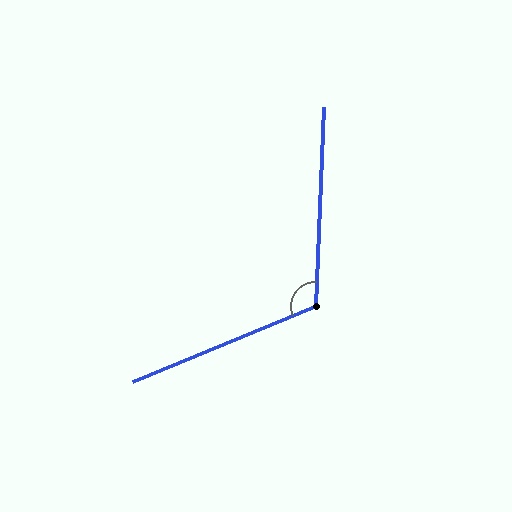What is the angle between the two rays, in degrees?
Approximately 115 degrees.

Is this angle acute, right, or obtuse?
It is obtuse.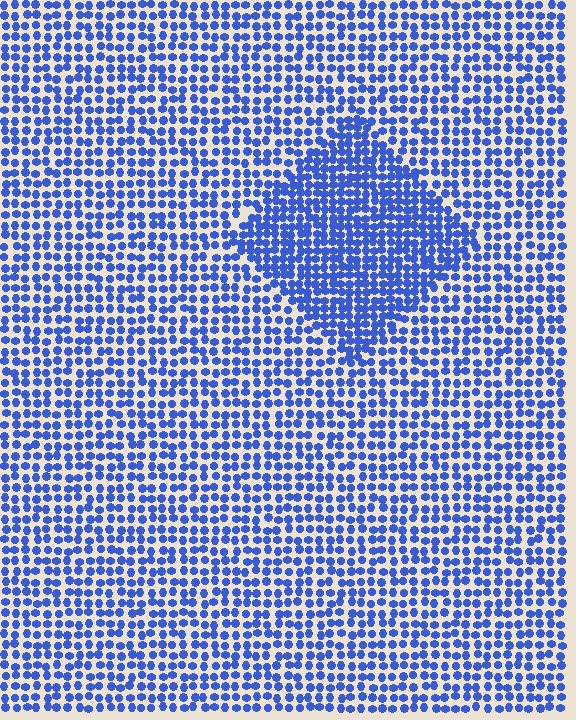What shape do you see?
I see a diamond.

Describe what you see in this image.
The image contains small blue elements arranged at two different densities. A diamond-shaped region is visible where the elements are more densely packed than the surrounding area.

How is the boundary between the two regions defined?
The boundary is defined by a change in element density (approximately 1.6x ratio). All elements are the same color, size, and shape.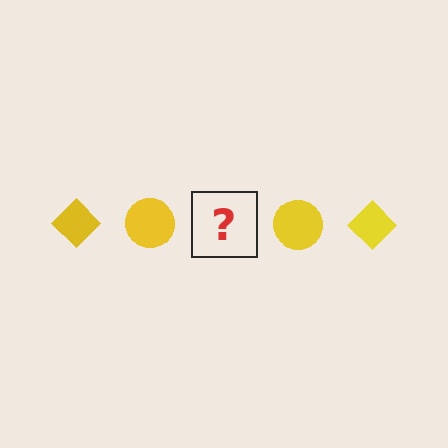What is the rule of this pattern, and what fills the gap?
The rule is that the pattern cycles through diamond, circle shapes in yellow. The gap should be filled with a yellow diamond.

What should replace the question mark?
The question mark should be replaced with a yellow diamond.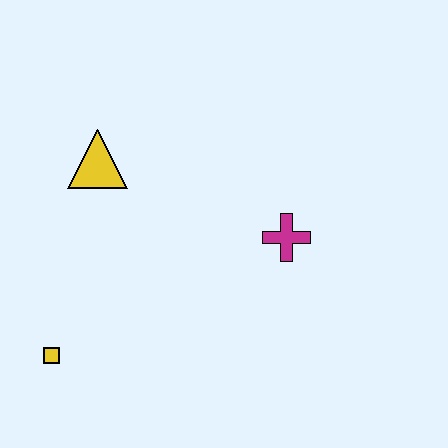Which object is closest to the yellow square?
The yellow triangle is closest to the yellow square.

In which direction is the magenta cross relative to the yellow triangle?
The magenta cross is to the right of the yellow triangle.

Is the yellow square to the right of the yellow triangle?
No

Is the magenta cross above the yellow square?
Yes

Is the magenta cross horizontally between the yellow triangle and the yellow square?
No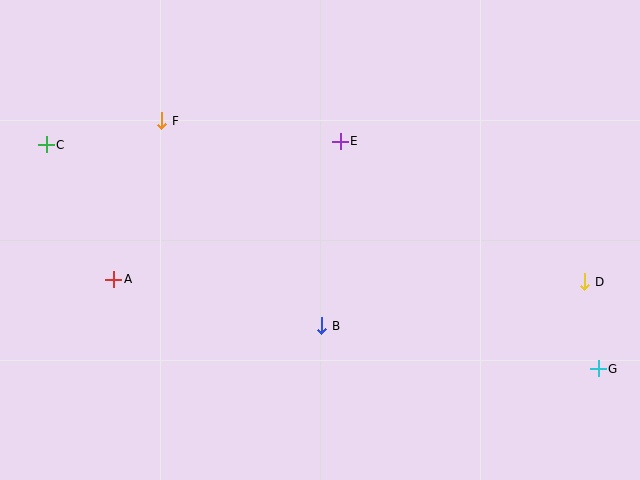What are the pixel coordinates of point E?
Point E is at (340, 141).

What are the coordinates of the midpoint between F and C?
The midpoint between F and C is at (104, 133).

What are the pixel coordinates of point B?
Point B is at (322, 326).